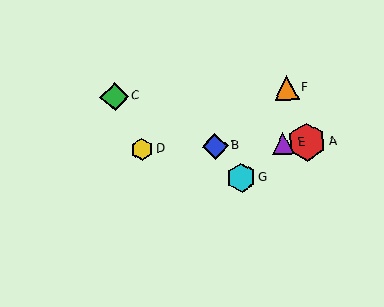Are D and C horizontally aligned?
No, D is at y≈149 and C is at y≈97.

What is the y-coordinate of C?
Object C is at y≈97.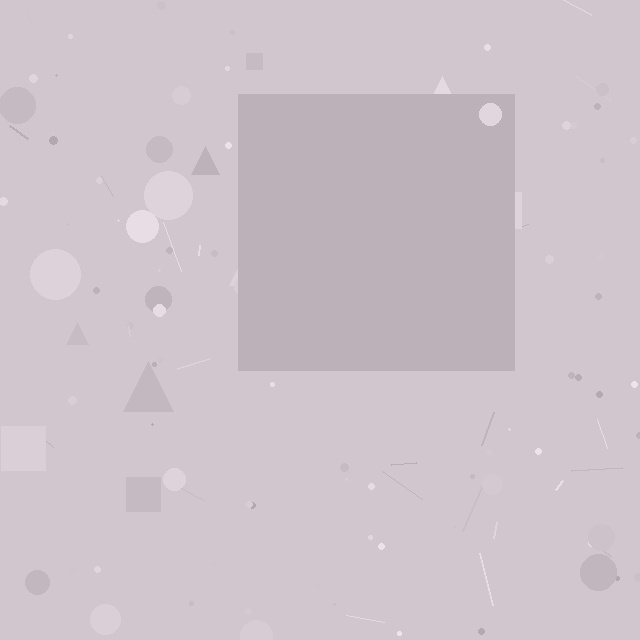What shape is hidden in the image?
A square is hidden in the image.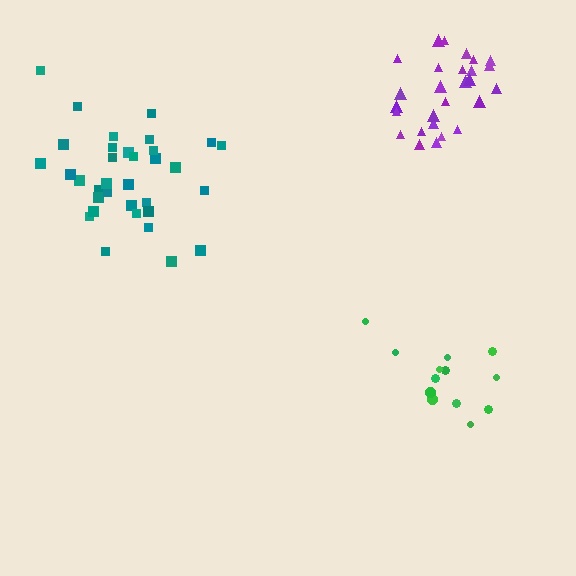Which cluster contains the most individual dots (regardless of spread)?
Teal (34).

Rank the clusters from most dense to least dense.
purple, teal, green.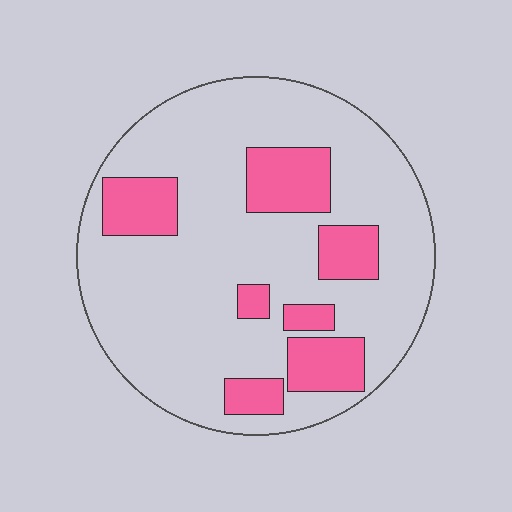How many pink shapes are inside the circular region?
7.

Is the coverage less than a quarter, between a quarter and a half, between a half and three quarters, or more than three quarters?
Less than a quarter.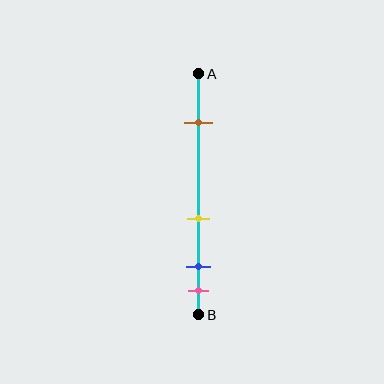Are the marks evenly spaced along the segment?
No, the marks are not evenly spaced.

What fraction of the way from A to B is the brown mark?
The brown mark is approximately 20% (0.2) of the way from A to B.